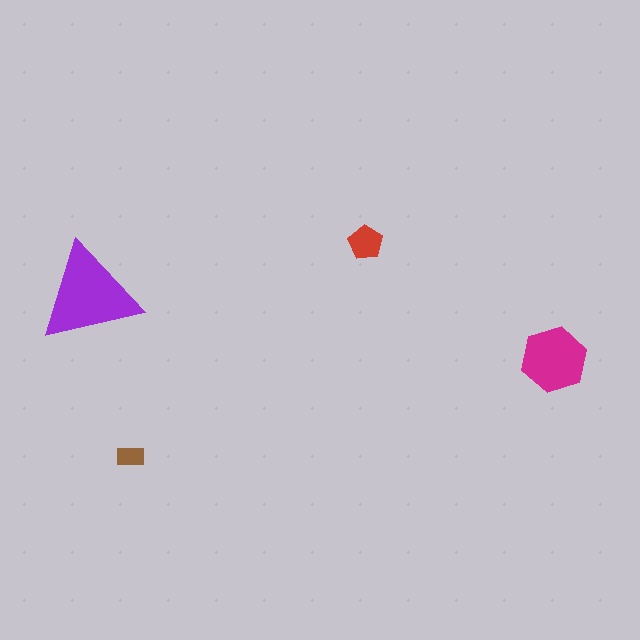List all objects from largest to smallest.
The purple triangle, the magenta hexagon, the red pentagon, the brown rectangle.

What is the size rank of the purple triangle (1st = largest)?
1st.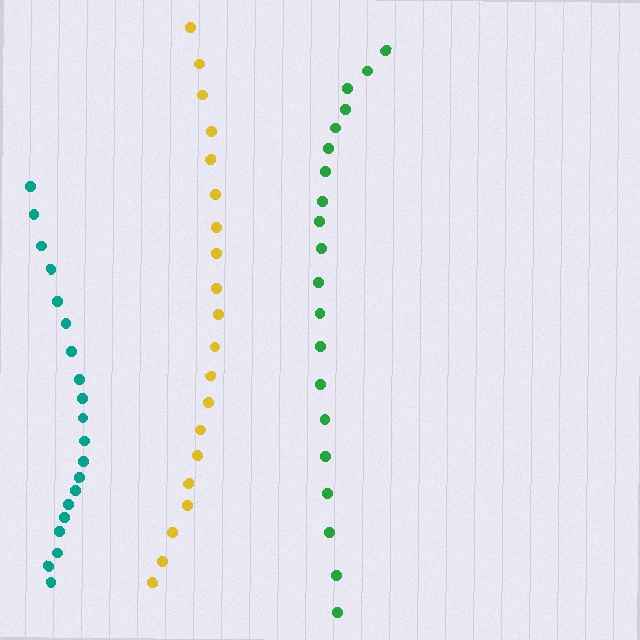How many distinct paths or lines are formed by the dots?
There are 3 distinct paths.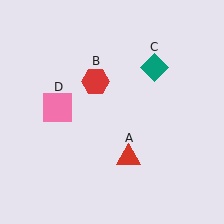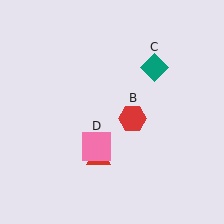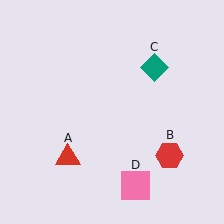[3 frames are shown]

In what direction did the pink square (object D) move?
The pink square (object D) moved down and to the right.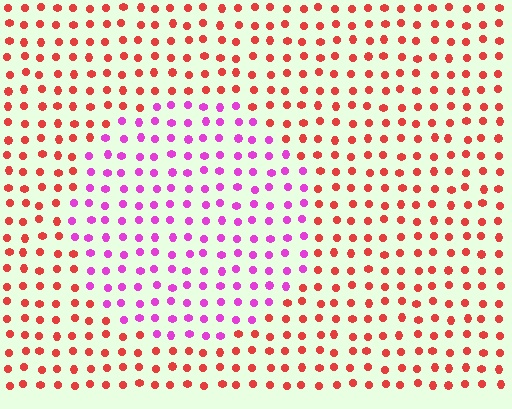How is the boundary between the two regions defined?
The boundary is defined purely by a slight shift in hue (about 56 degrees). Spacing, size, and orientation are identical on both sides.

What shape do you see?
I see a circle.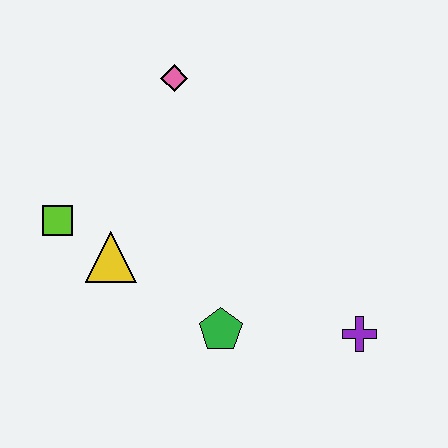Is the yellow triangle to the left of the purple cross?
Yes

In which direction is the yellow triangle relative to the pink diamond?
The yellow triangle is below the pink diamond.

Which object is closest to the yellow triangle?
The lime square is closest to the yellow triangle.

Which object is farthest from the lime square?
The purple cross is farthest from the lime square.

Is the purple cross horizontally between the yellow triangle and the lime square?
No